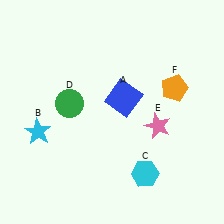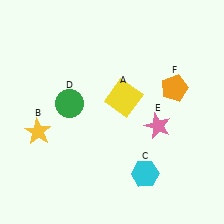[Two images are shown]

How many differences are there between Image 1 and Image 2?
There are 2 differences between the two images.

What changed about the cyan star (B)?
In Image 1, B is cyan. In Image 2, it changed to yellow.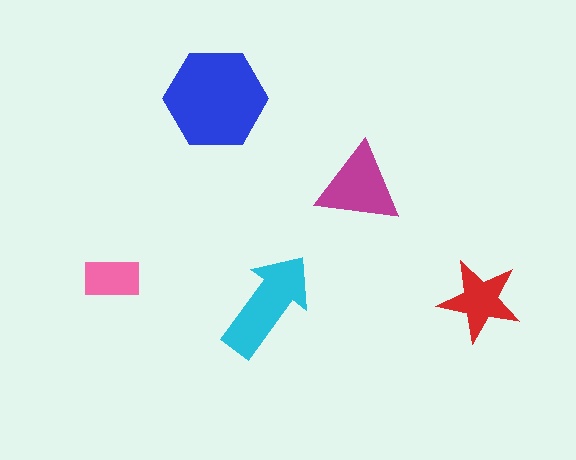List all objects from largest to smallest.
The blue hexagon, the cyan arrow, the magenta triangle, the red star, the pink rectangle.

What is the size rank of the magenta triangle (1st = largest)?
3rd.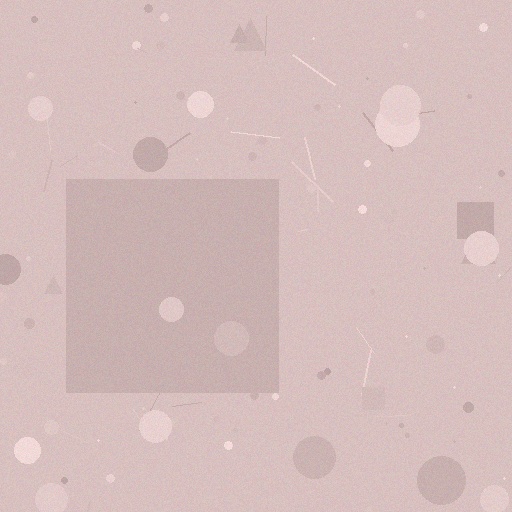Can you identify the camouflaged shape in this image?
The camouflaged shape is a square.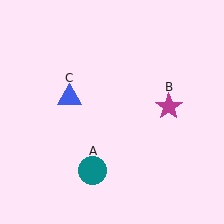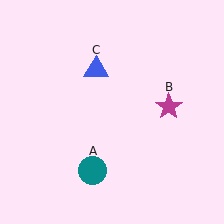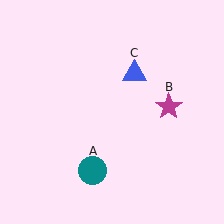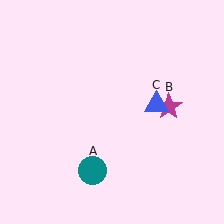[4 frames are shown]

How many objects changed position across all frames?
1 object changed position: blue triangle (object C).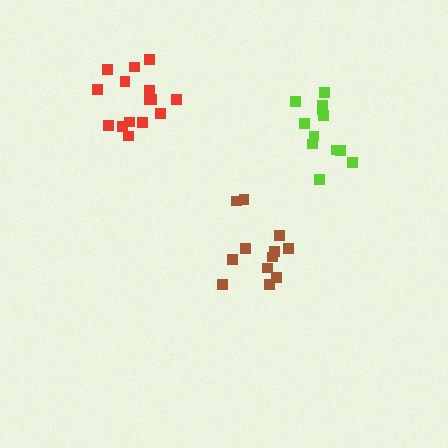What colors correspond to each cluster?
The clusters are colored: brown, red, lime.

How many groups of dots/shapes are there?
There are 3 groups.